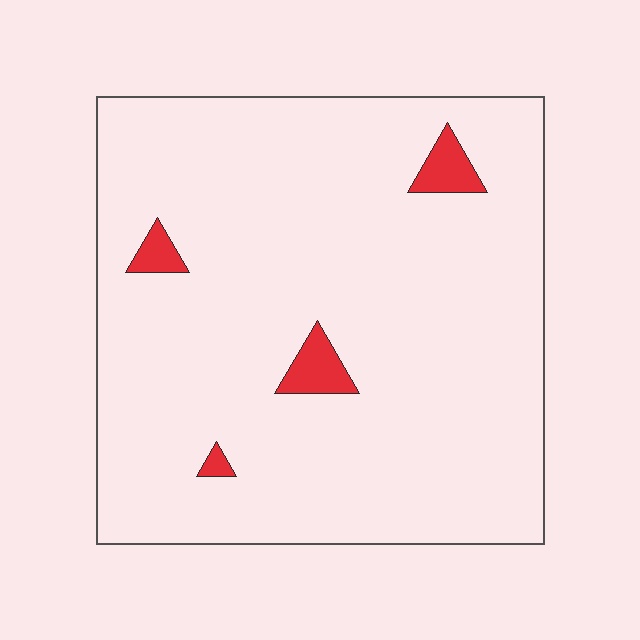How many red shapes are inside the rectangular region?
4.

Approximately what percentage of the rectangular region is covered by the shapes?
Approximately 5%.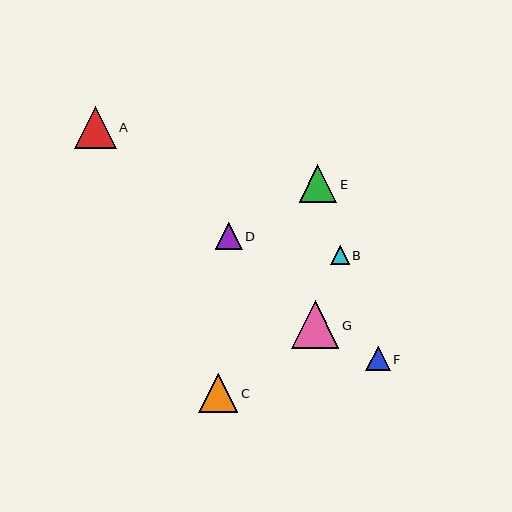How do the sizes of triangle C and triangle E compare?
Triangle C and triangle E are approximately the same size.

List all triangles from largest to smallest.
From largest to smallest: G, A, C, E, D, F, B.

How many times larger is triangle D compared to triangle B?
Triangle D is approximately 1.4 times the size of triangle B.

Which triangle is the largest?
Triangle G is the largest with a size of approximately 47 pixels.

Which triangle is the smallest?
Triangle B is the smallest with a size of approximately 19 pixels.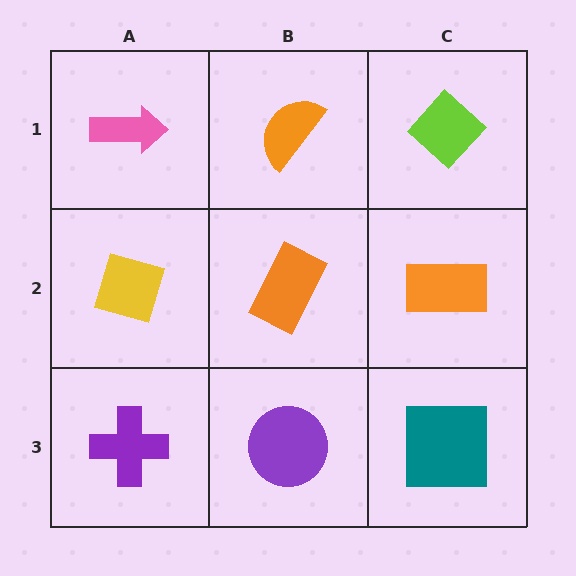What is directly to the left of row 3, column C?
A purple circle.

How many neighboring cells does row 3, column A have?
2.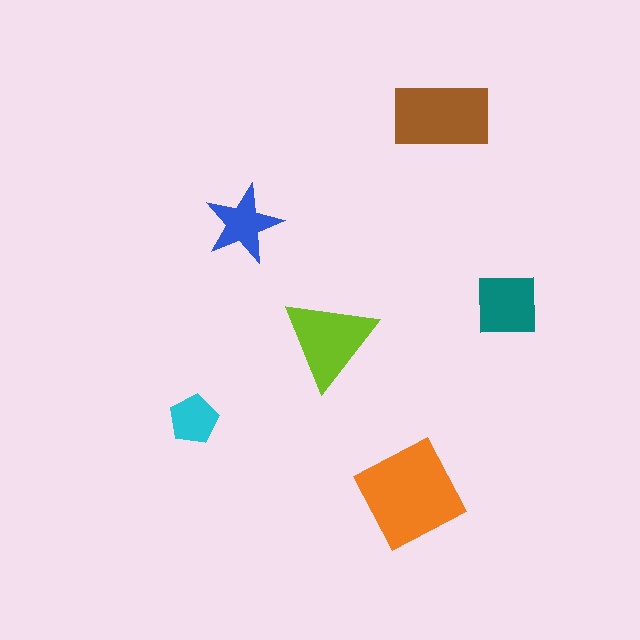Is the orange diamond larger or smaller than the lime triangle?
Larger.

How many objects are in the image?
There are 6 objects in the image.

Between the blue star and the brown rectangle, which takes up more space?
The brown rectangle.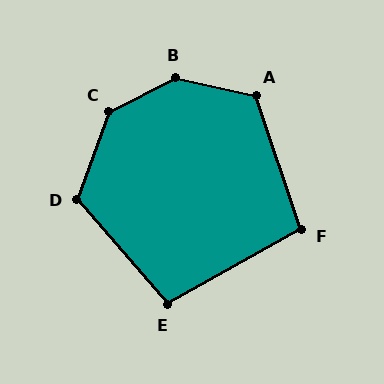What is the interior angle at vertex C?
Approximately 137 degrees (obtuse).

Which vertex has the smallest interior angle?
F, at approximately 101 degrees.